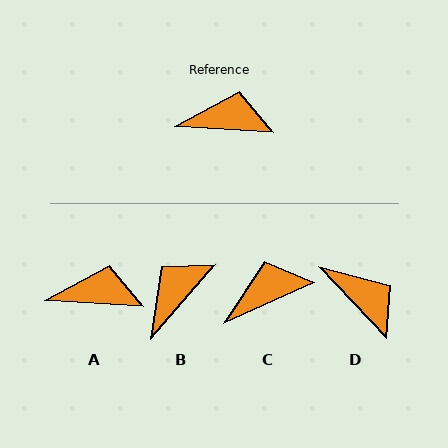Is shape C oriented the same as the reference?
No, it is off by about 28 degrees.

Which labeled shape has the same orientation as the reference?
A.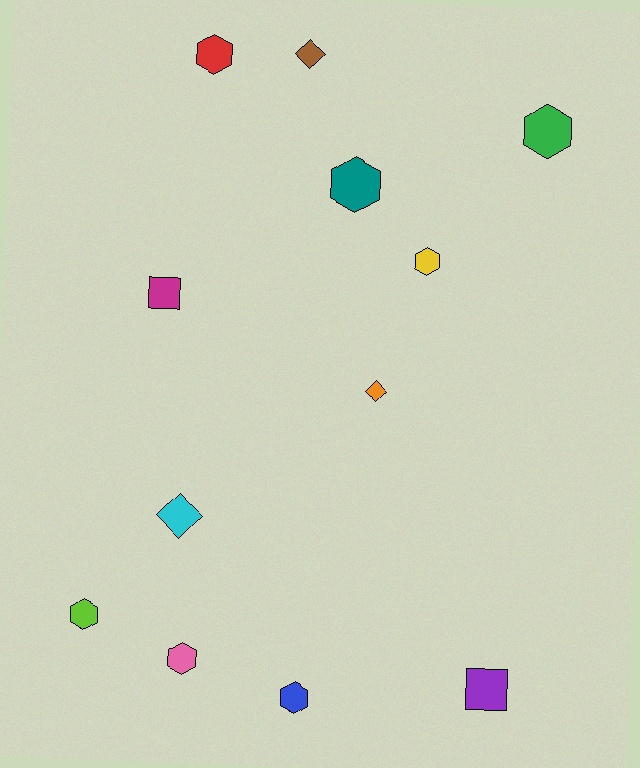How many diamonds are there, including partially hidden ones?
There are 3 diamonds.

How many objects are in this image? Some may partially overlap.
There are 12 objects.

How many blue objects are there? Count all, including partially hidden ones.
There is 1 blue object.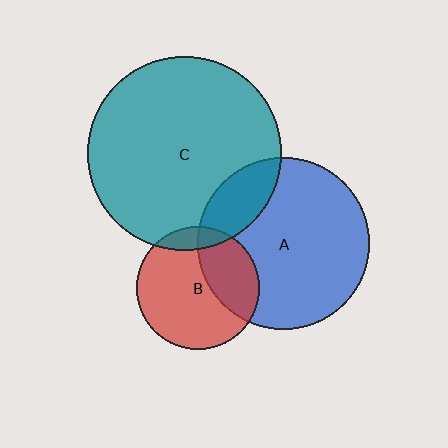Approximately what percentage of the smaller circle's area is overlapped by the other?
Approximately 30%.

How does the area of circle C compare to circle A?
Approximately 1.3 times.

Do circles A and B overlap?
Yes.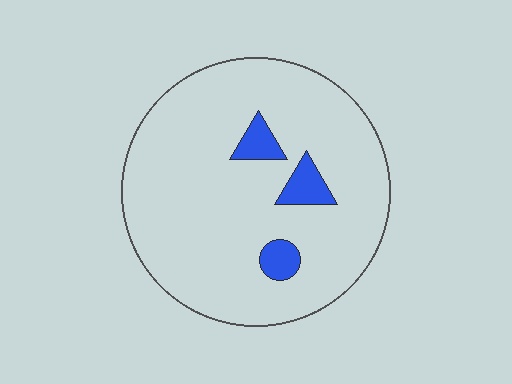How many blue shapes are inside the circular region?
3.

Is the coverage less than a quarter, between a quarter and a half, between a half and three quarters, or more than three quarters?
Less than a quarter.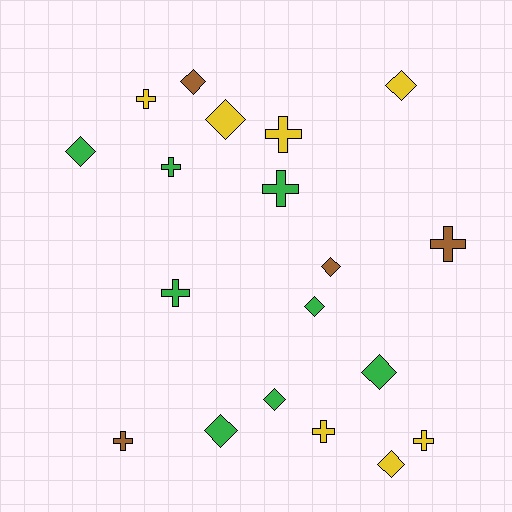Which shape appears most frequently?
Diamond, with 10 objects.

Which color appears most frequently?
Green, with 8 objects.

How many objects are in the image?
There are 19 objects.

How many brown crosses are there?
There are 2 brown crosses.